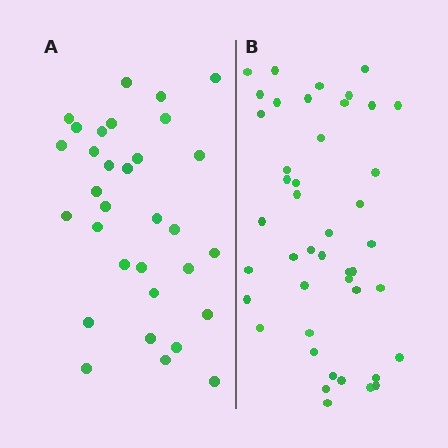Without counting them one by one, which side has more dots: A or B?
Region B (the right region) has more dots.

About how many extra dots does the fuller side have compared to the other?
Region B has roughly 12 or so more dots than region A.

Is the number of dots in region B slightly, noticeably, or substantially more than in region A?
Region B has noticeably more, but not dramatically so. The ratio is roughly 1.4 to 1.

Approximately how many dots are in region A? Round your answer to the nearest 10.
About 30 dots. (The exact count is 32, which rounds to 30.)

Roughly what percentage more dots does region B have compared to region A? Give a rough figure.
About 40% more.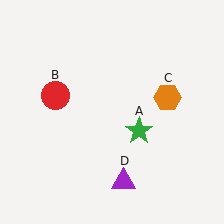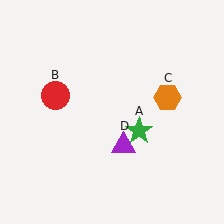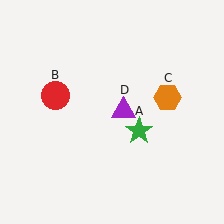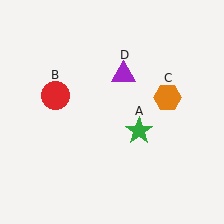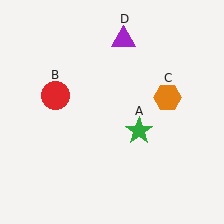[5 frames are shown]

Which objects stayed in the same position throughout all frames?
Green star (object A) and red circle (object B) and orange hexagon (object C) remained stationary.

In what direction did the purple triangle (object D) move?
The purple triangle (object D) moved up.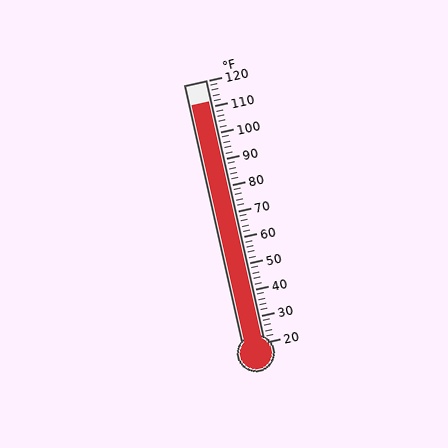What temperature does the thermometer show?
The thermometer shows approximately 112°F.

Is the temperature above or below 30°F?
The temperature is above 30°F.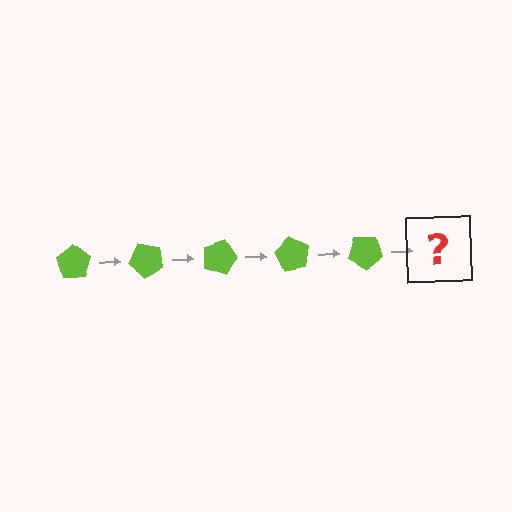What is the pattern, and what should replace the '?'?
The pattern is that the pentagon rotates 45 degrees each step. The '?' should be a lime pentagon rotated 225 degrees.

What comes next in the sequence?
The next element should be a lime pentagon rotated 225 degrees.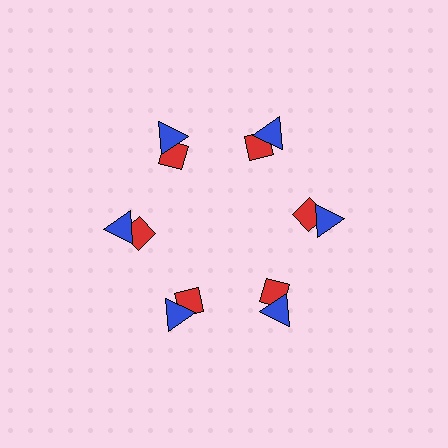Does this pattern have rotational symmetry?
Yes, this pattern has 6-fold rotational symmetry. It looks the same after rotating 60 degrees around the center.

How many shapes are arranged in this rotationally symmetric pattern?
There are 12 shapes, arranged in 6 groups of 2.